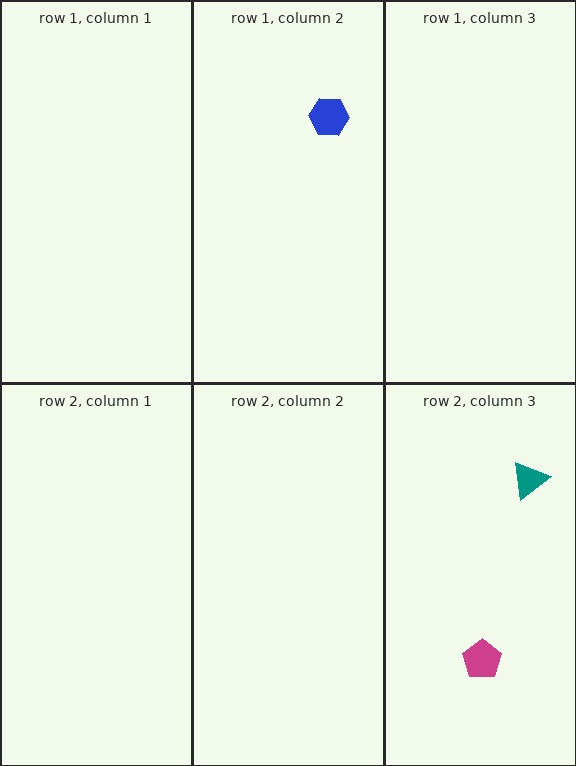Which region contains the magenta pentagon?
The row 2, column 3 region.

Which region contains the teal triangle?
The row 2, column 3 region.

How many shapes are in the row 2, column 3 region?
2.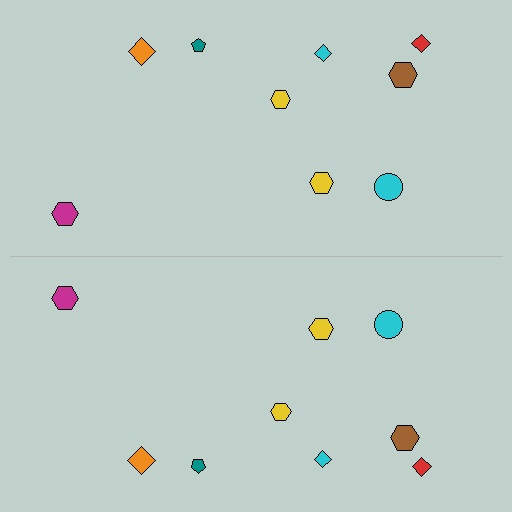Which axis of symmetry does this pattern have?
The pattern has a horizontal axis of symmetry running through the center of the image.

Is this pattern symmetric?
Yes, this pattern has bilateral (reflection) symmetry.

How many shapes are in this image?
There are 18 shapes in this image.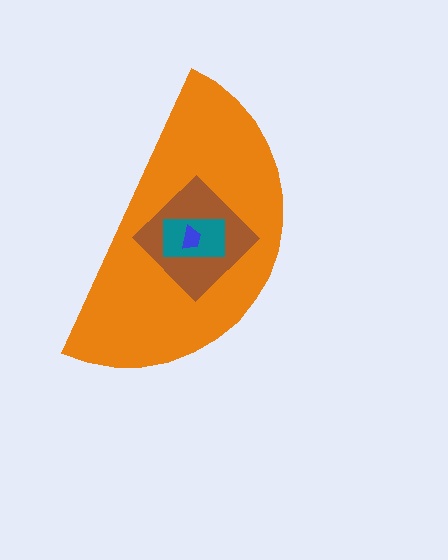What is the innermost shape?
The blue trapezoid.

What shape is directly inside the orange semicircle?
The brown diamond.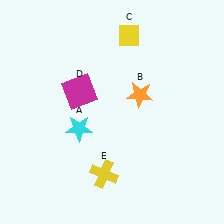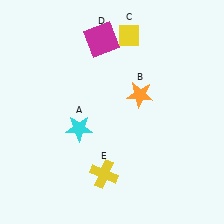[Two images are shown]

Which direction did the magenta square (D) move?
The magenta square (D) moved up.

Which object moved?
The magenta square (D) moved up.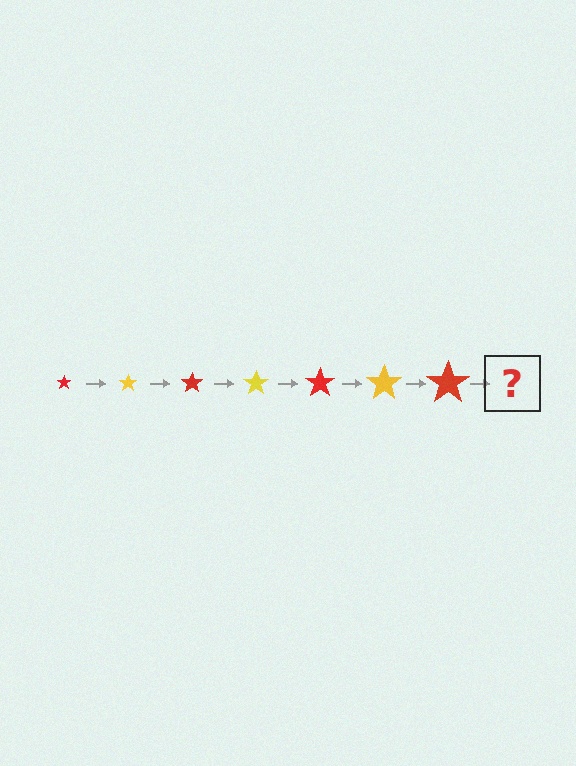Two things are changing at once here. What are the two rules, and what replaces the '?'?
The two rules are that the star grows larger each step and the color cycles through red and yellow. The '?' should be a yellow star, larger than the previous one.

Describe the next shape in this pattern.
It should be a yellow star, larger than the previous one.